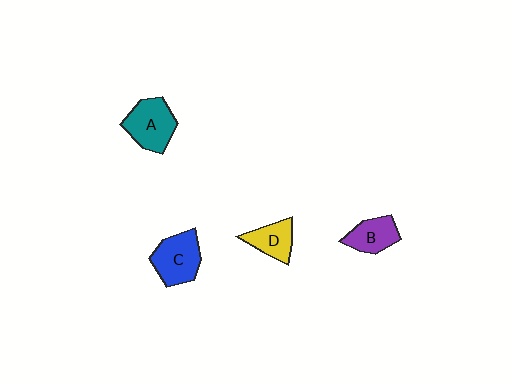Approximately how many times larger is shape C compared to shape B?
Approximately 1.4 times.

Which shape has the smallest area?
Shape D (yellow).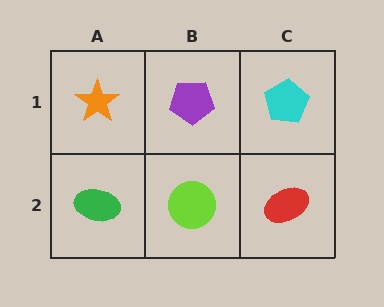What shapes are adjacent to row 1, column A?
A green ellipse (row 2, column A), a purple pentagon (row 1, column B).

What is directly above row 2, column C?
A cyan pentagon.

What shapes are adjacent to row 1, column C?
A red ellipse (row 2, column C), a purple pentagon (row 1, column B).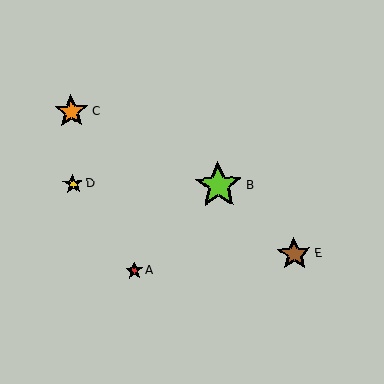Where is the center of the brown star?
The center of the brown star is at (294, 254).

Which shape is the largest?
The lime star (labeled B) is the largest.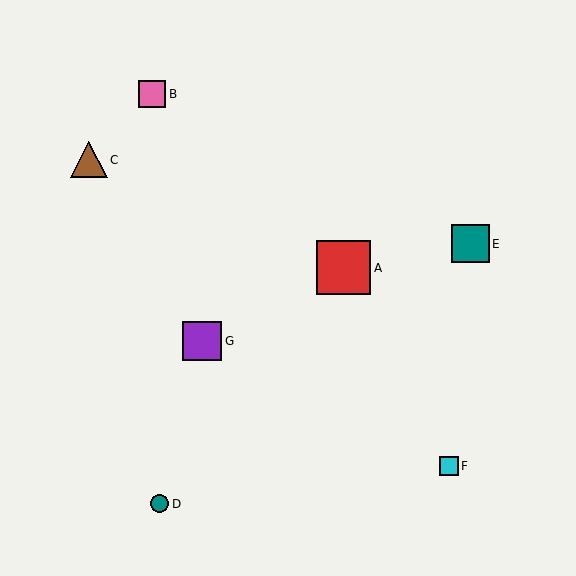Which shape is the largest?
The red square (labeled A) is the largest.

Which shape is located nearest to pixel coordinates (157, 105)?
The pink square (labeled B) at (152, 95) is nearest to that location.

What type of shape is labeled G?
Shape G is a purple square.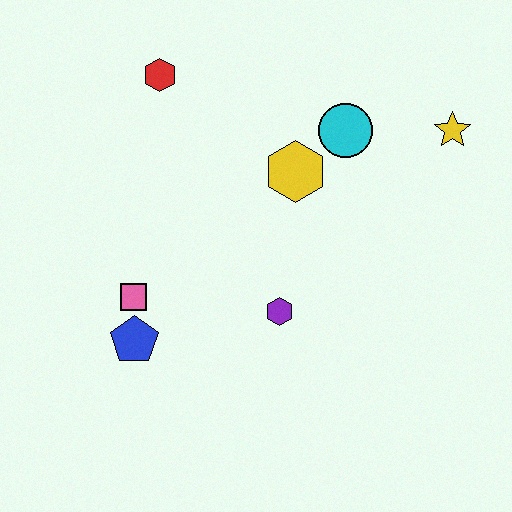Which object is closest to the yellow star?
The cyan circle is closest to the yellow star.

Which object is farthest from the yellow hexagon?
The blue pentagon is farthest from the yellow hexagon.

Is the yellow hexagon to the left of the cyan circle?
Yes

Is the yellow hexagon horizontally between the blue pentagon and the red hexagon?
No